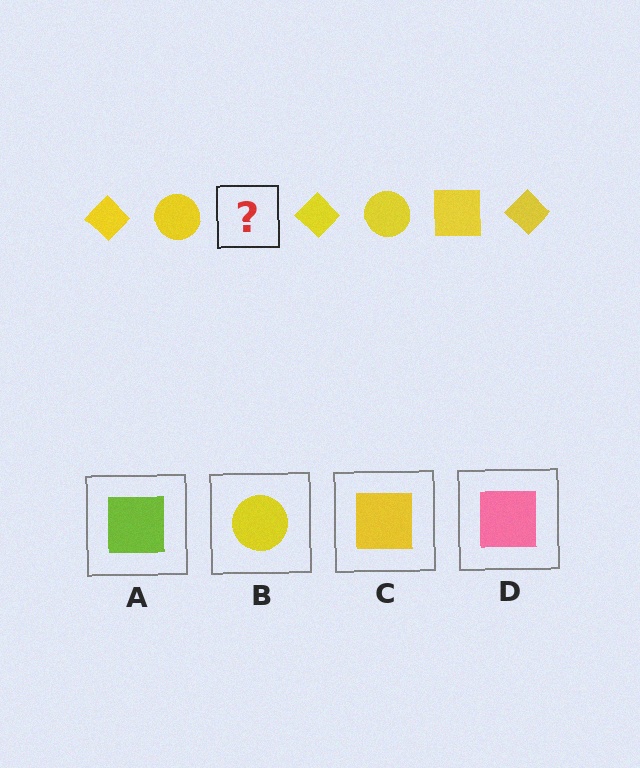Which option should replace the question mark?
Option C.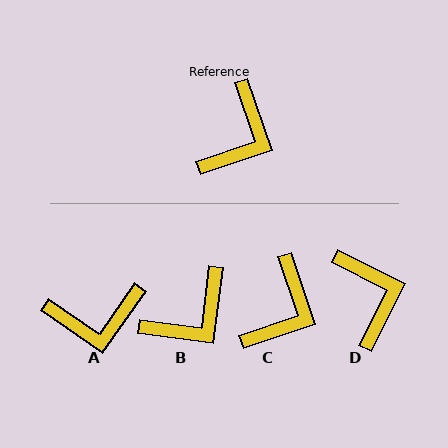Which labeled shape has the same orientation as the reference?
C.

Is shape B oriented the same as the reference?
No, it is off by about 26 degrees.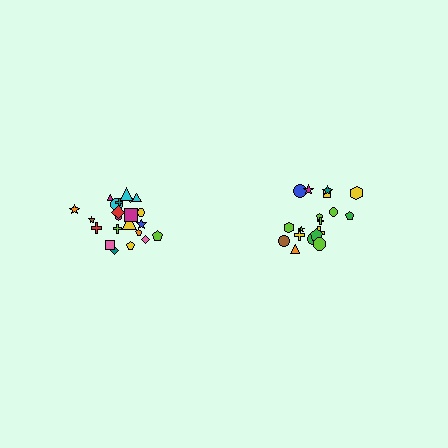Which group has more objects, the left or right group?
The left group.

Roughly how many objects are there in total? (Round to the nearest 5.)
Roughly 40 objects in total.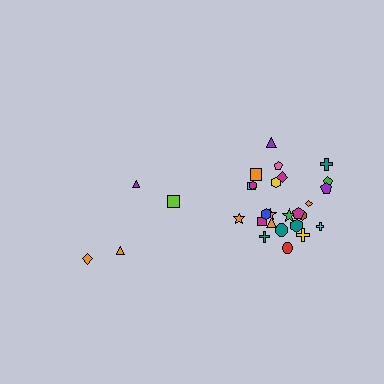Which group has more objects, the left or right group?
The right group.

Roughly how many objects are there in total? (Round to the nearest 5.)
Roughly 30 objects in total.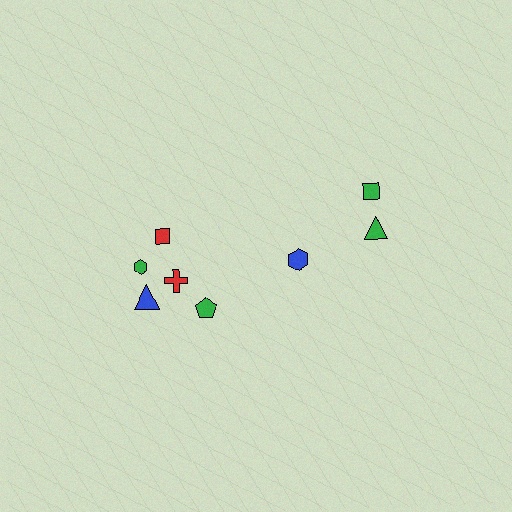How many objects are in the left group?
There are 5 objects.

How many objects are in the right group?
There are 3 objects.